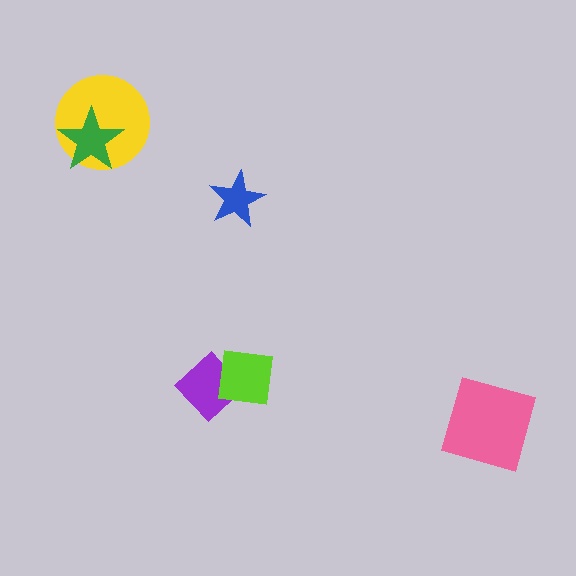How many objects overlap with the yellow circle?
1 object overlaps with the yellow circle.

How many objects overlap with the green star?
1 object overlaps with the green star.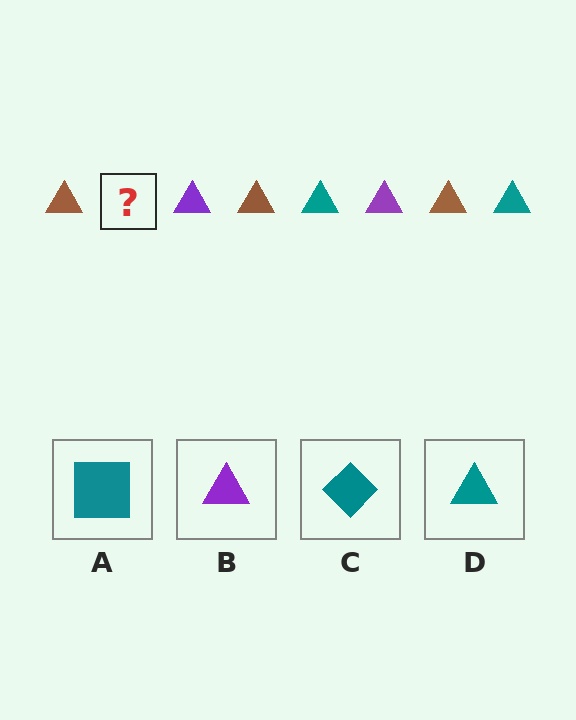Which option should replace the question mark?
Option D.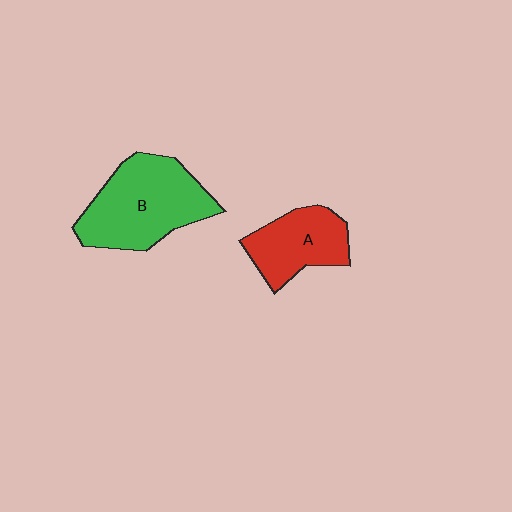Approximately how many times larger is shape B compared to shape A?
Approximately 1.6 times.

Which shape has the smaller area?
Shape A (red).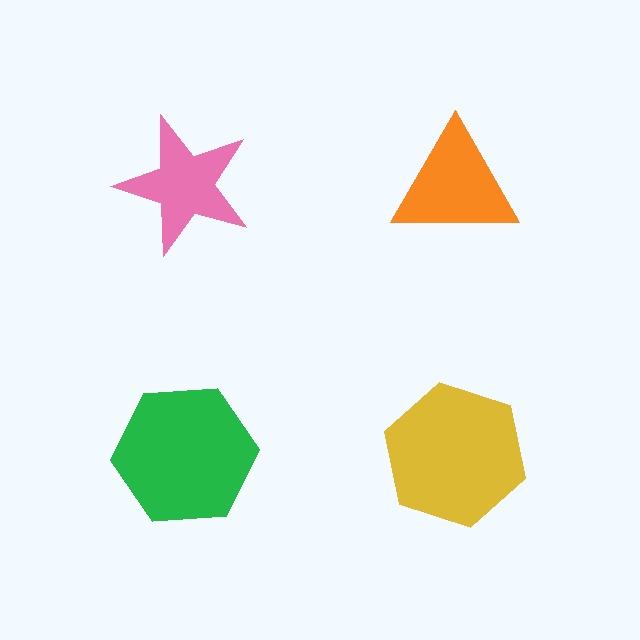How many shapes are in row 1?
2 shapes.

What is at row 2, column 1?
A green hexagon.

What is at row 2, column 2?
A yellow hexagon.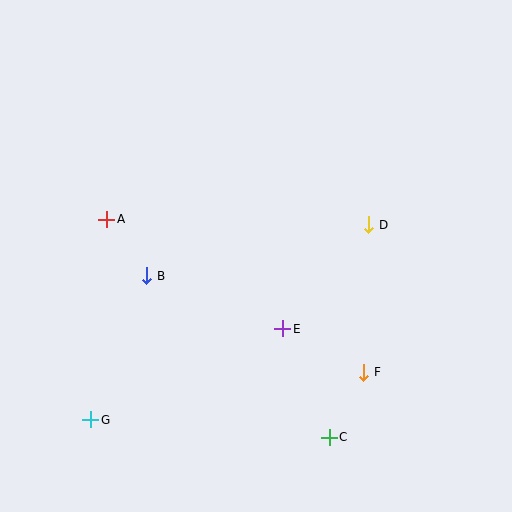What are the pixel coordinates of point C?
Point C is at (329, 437).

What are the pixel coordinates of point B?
Point B is at (147, 276).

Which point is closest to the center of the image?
Point E at (283, 329) is closest to the center.